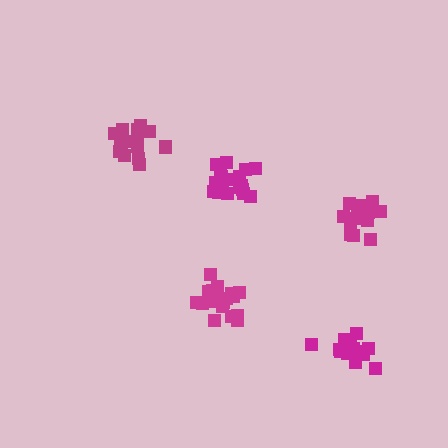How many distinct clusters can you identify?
There are 5 distinct clusters.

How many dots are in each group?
Group 1: 16 dots, Group 2: 19 dots, Group 3: 14 dots, Group 4: 19 dots, Group 5: 17 dots (85 total).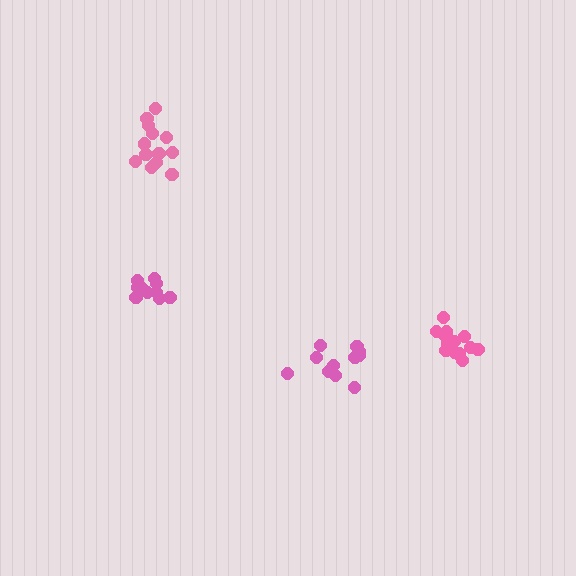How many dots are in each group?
Group 1: 11 dots, Group 2: 11 dots, Group 3: 13 dots, Group 4: 14 dots (49 total).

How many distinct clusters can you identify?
There are 4 distinct clusters.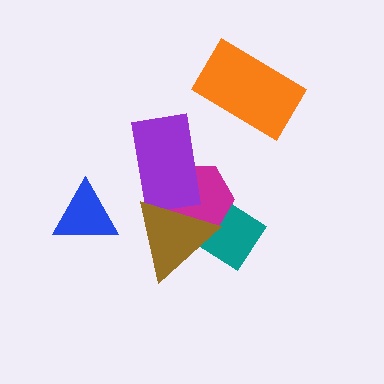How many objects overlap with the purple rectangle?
3 objects overlap with the purple rectangle.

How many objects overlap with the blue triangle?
0 objects overlap with the blue triangle.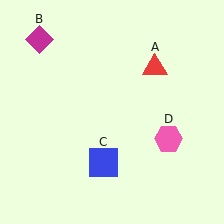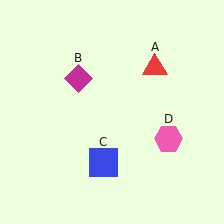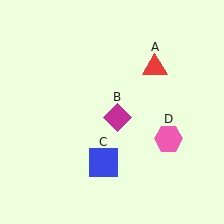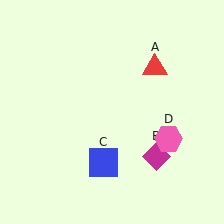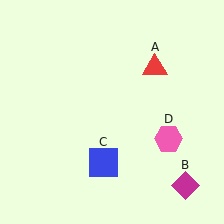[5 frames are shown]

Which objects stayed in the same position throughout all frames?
Red triangle (object A) and blue square (object C) and pink hexagon (object D) remained stationary.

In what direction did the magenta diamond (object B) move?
The magenta diamond (object B) moved down and to the right.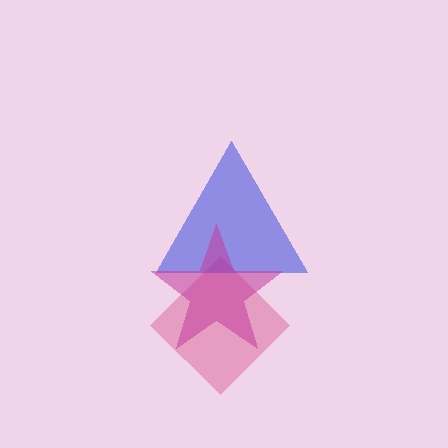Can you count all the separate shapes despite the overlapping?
Yes, there are 3 separate shapes.